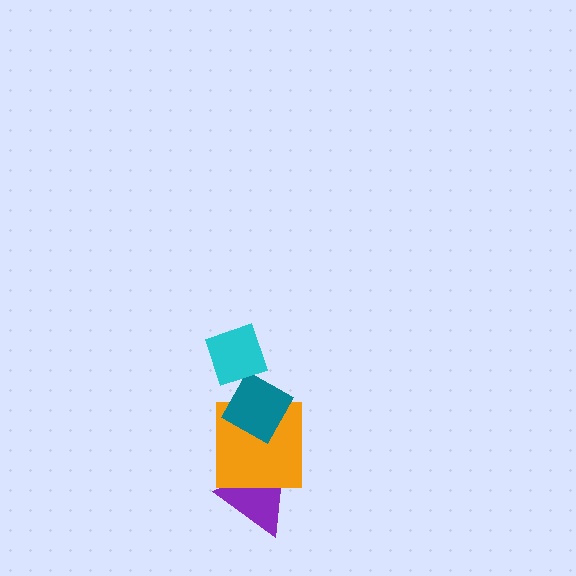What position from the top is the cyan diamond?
The cyan diamond is 1st from the top.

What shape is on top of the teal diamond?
The cyan diamond is on top of the teal diamond.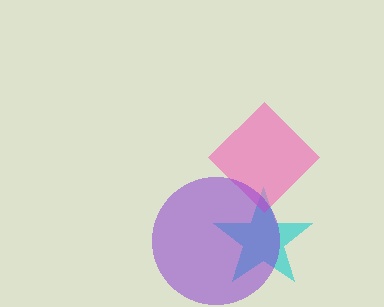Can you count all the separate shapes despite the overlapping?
Yes, there are 3 separate shapes.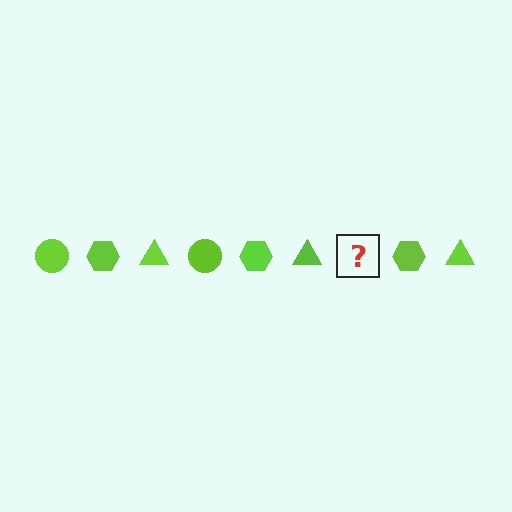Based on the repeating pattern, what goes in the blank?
The blank should be a lime circle.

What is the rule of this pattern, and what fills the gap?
The rule is that the pattern cycles through circle, hexagon, triangle shapes in lime. The gap should be filled with a lime circle.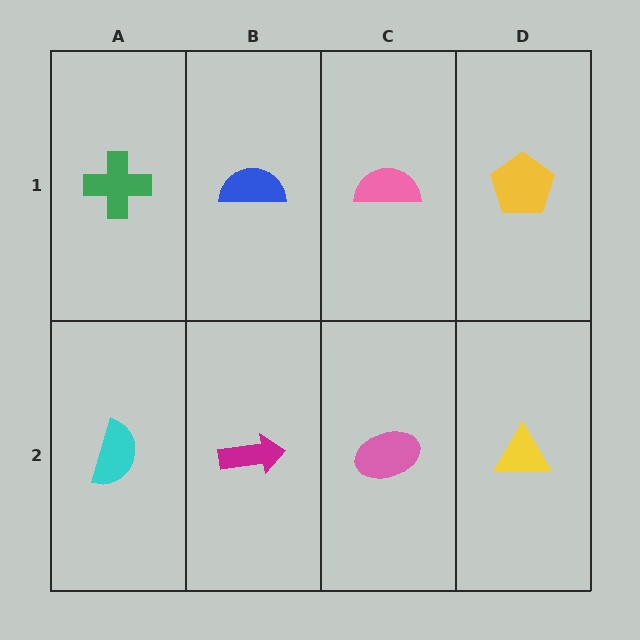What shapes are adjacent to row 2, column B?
A blue semicircle (row 1, column B), a cyan semicircle (row 2, column A), a pink ellipse (row 2, column C).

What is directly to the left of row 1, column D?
A pink semicircle.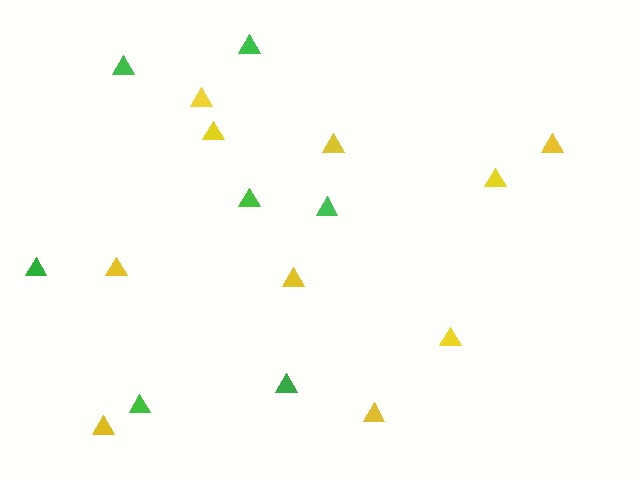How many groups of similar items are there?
There are 2 groups: one group of green triangles (7) and one group of yellow triangles (10).